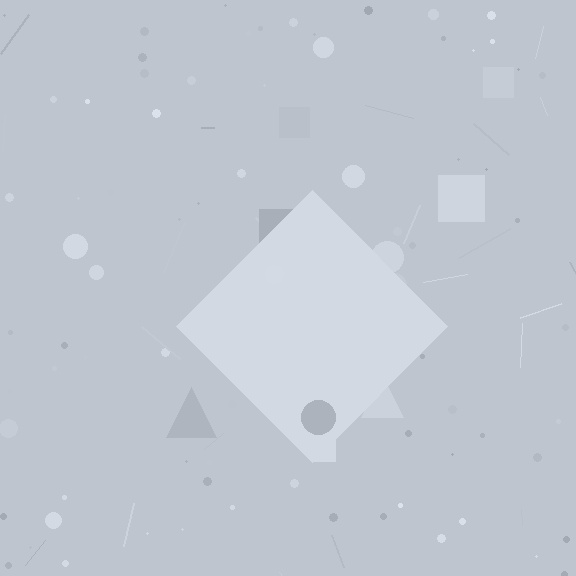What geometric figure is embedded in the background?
A diamond is embedded in the background.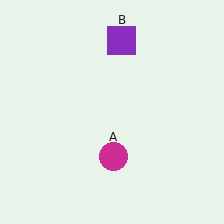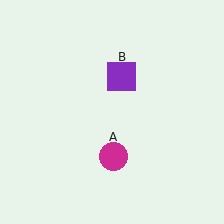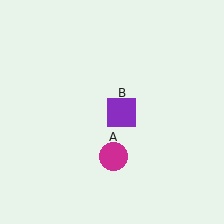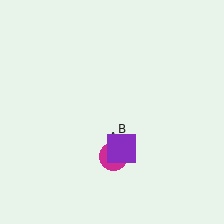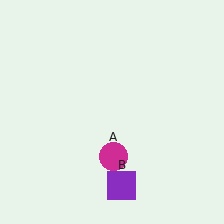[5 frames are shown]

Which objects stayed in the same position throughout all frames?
Magenta circle (object A) remained stationary.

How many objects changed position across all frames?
1 object changed position: purple square (object B).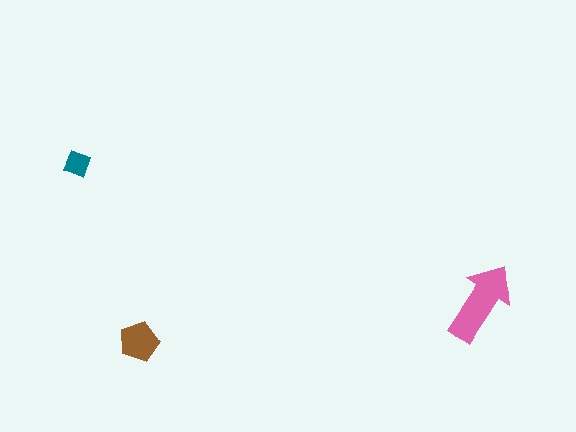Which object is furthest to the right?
The pink arrow is rightmost.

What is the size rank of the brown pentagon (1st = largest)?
2nd.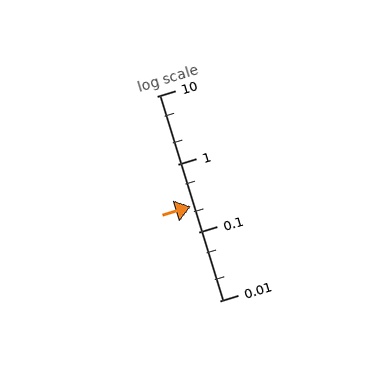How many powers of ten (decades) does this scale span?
The scale spans 3 decades, from 0.01 to 10.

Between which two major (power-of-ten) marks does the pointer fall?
The pointer is between 0.1 and 1.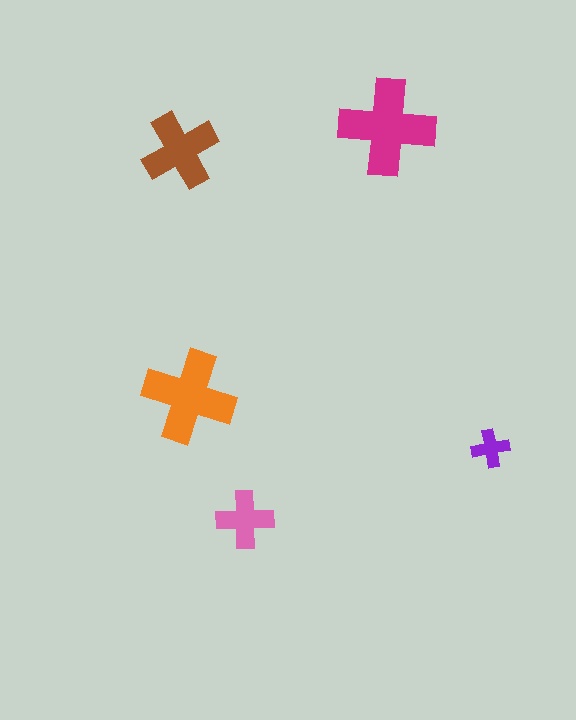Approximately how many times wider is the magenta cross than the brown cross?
About 1.5 times wider.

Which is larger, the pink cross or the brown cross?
The brown one.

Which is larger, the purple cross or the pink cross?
The pink one.